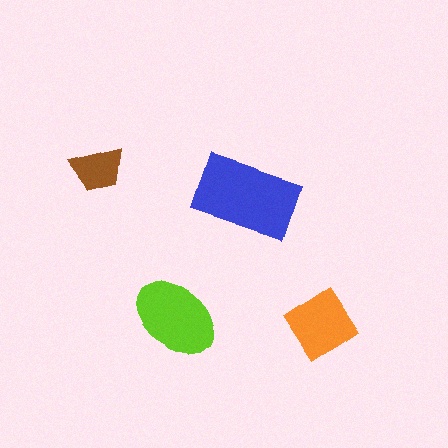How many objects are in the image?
There are 4 objects in the image.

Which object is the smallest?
The brown trapezoid.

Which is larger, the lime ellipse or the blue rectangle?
The blue rectangle.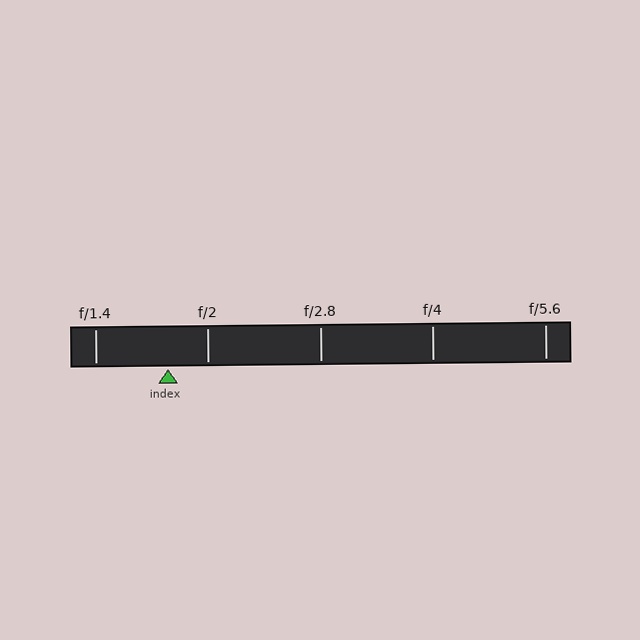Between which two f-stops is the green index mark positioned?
The index mark is between f/1.4 and f/2.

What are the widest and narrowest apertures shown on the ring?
The widest aperture shown is f/1.4 and the narrowest is f/5.6.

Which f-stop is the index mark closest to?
The index mark is closest to f/2.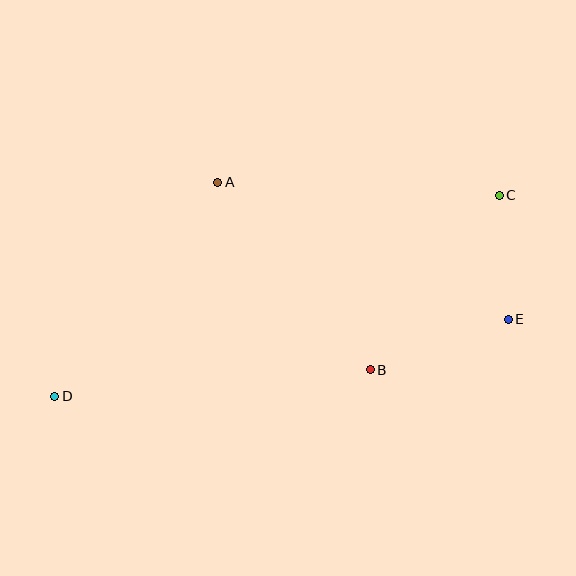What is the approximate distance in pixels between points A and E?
The distance between A and E is approximately 321 pixels.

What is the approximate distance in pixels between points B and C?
The distance between B and C is approximately 217 pixels.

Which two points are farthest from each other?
Points C and D are farthest from each other.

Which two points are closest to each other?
Points C and E are closest to each other.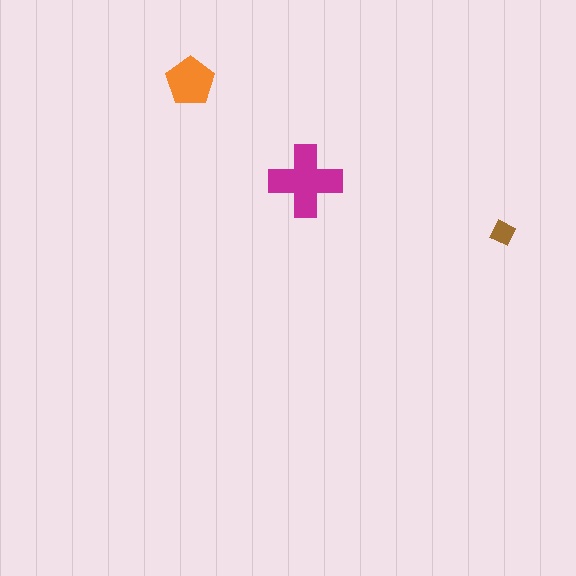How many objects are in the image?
There are 3 objects in the image.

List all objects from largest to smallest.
The magenta cross, the orange pentagon, the brown diamond.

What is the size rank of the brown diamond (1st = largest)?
3rd.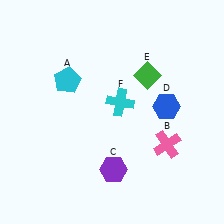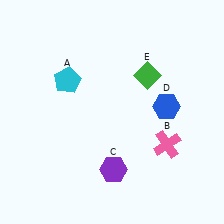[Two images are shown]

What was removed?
The cyan cross (F) was removed in Image 2.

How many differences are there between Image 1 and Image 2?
There is 1 difference between the two images.